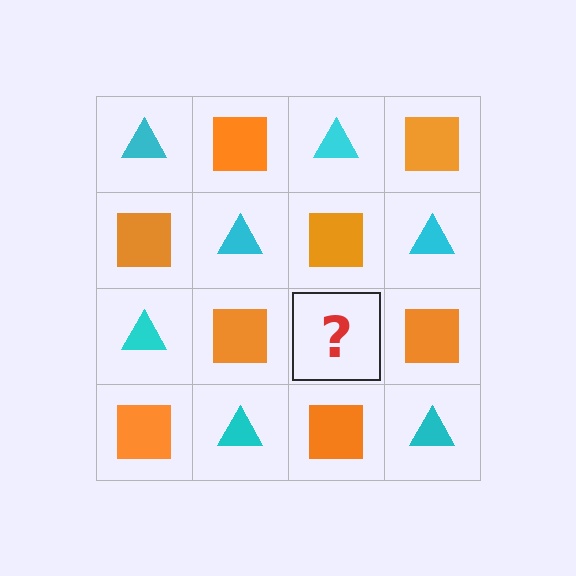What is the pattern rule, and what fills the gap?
The rule is that it alternates cyan triangle and orange square in a checkerboard pattern. The gap should be filled with a cyan triangle.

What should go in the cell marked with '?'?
The missing cell should contain a cyan triangle.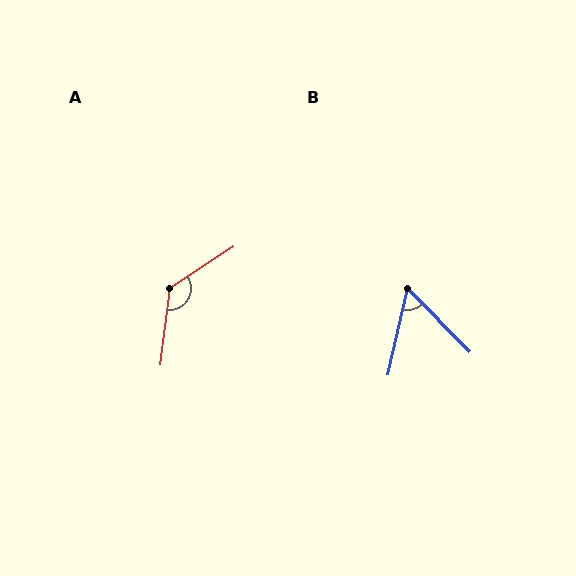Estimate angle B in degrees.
Approximately 57 degrees.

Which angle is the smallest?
B, at approximately 57 degrees.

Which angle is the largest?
A, at approximately 130 degrees.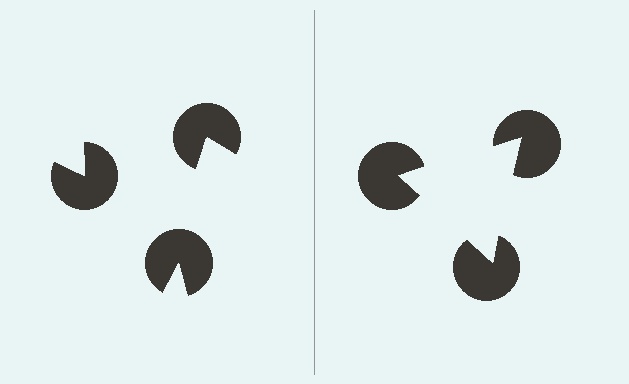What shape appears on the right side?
An illusory triangle.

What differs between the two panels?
The pac-man discs are positioned identically on both sides; only the wedge orientations differ. On the right they align to a triangle; on the left they are misaligned.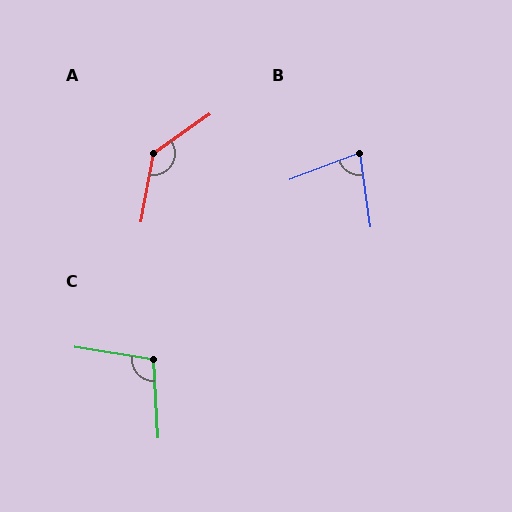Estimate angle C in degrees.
Approximately 102 degrees.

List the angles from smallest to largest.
B (78°), C (102°), A (136°).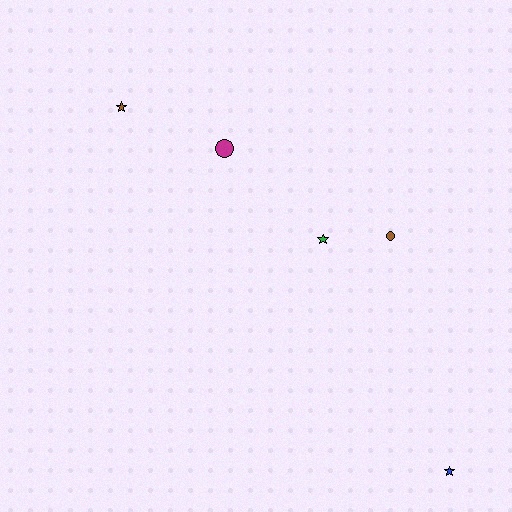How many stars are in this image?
There are 3 stars.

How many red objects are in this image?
There are no red objects.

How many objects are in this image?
There are 5 objects.